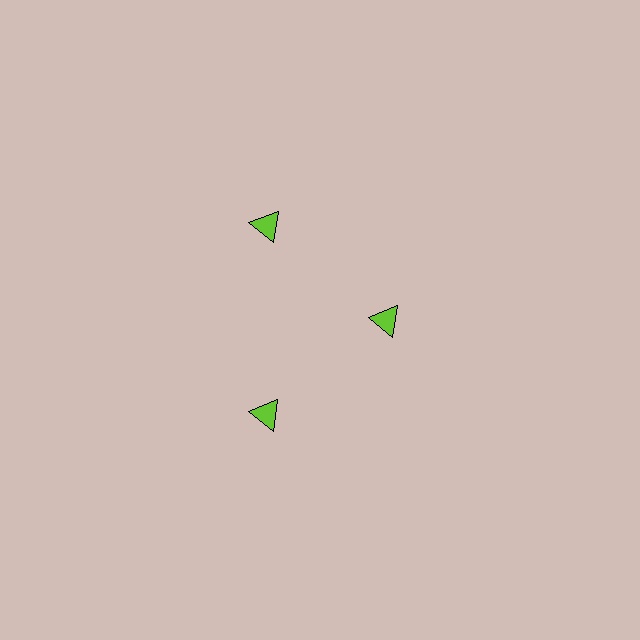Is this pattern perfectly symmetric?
No. The 3 lime triangles are arranged in a ring, but one element near the 3 o'clock position is pulled inward toward the center, breaking the 3-fold rotational symmetry.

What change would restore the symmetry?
The symmetry would be restored by moving it outward, back onto the ring so that all 3 triangles sit at equal angles and equal distance from the center.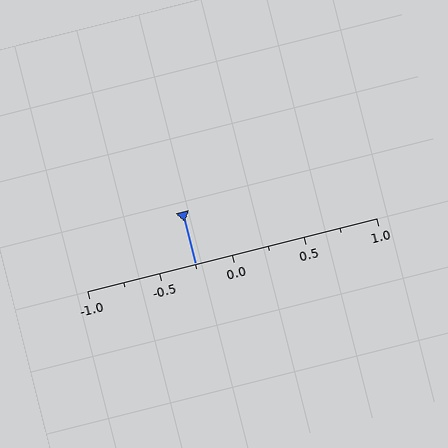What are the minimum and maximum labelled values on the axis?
The axis runs from -1.0 to 1.0.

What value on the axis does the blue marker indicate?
The marker indicates approximately -0.25.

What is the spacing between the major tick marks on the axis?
The major ticks are spaced 0.5 apart.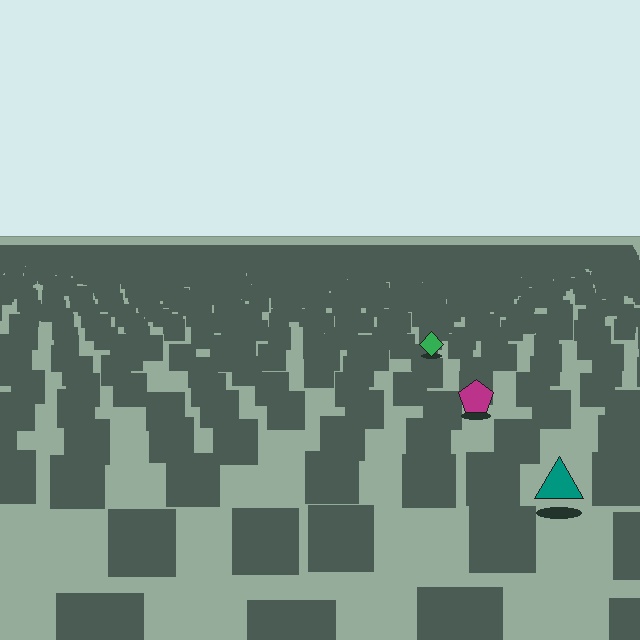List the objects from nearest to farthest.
From nearest to farthest: the teal triangle, the magenta pentagon, the green diamond.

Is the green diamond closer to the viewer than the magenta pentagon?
No. The magenta pentagon is closer — you can tell from the texture gradient: the ground texture is coarser near it.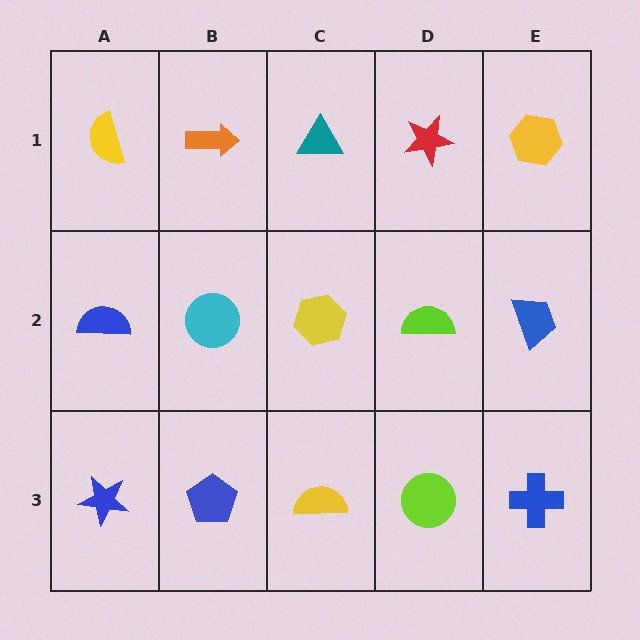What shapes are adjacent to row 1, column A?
A blue semicircle (row 2, column A), an orange arrow (row 1, column B).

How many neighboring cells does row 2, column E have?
3.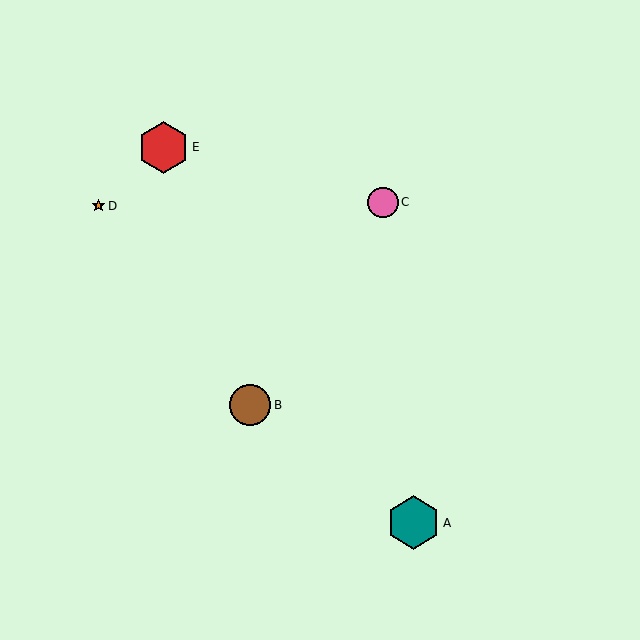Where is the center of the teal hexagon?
The center of the teal hexagon is at (414, 523).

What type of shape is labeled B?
Shape B is a brown circle.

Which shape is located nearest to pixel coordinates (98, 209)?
The orange star (labeled D) at (98, 206) is nearest to that location.